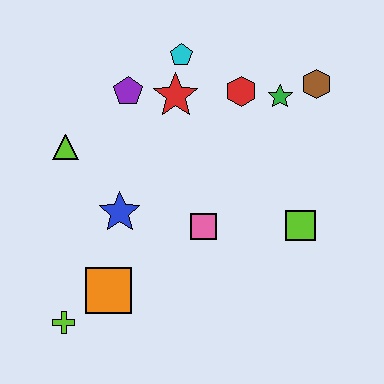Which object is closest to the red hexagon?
The green star is closest to the red hexagon.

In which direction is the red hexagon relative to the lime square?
The red hexagon is above the lime square.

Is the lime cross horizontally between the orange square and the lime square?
No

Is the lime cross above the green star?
No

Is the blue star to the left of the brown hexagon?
Yes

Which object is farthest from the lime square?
The lime cross is farthest from the lime square.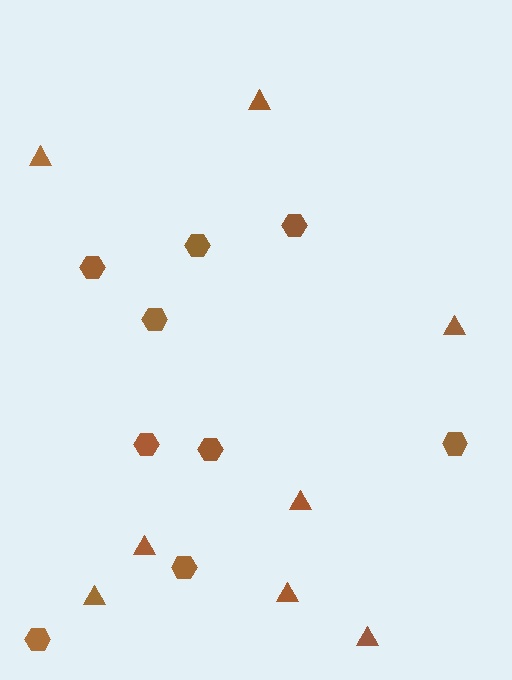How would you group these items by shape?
There are 2 groups: one group of triangles (8) and one group of hexagons (9).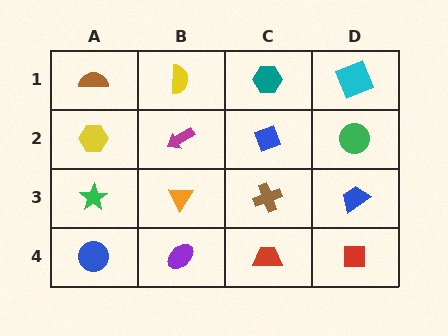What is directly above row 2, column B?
A yellow semicircle.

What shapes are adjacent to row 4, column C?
A brown cross (row 3, column C), a purple ellipse (row 4, column B), a red square (row 4, column D).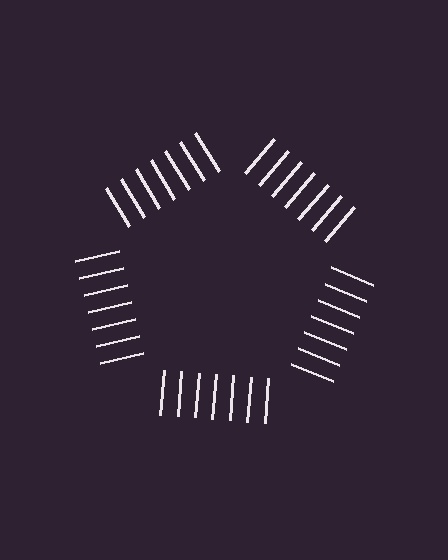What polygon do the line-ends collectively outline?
An illusory pentagon — the line segments terminate on its edges but no continuous stroke is drawn.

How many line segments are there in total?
35 — 7 along each of the 5 edges.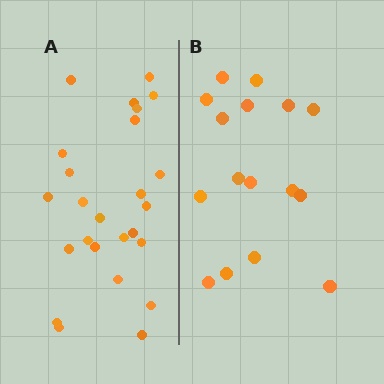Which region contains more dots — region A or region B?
Region A (the left region) has more dots.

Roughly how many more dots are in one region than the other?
Region A has roughly 8 or so more dots than region B.